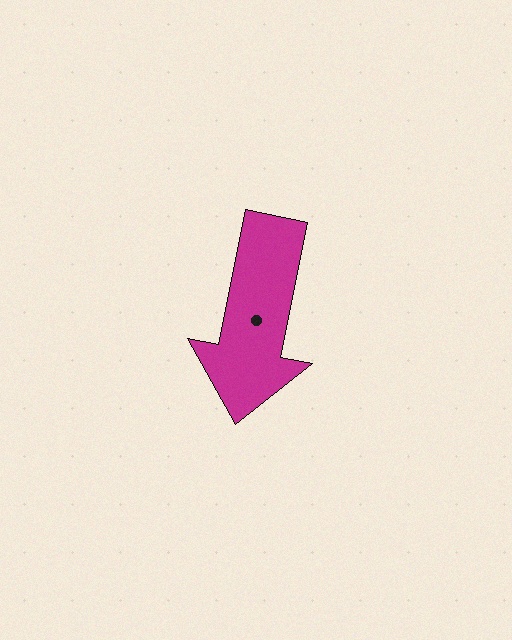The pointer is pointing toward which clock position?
Roughly 6 o'clock.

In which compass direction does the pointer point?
South.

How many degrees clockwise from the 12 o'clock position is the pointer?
Approximately 191 degrees.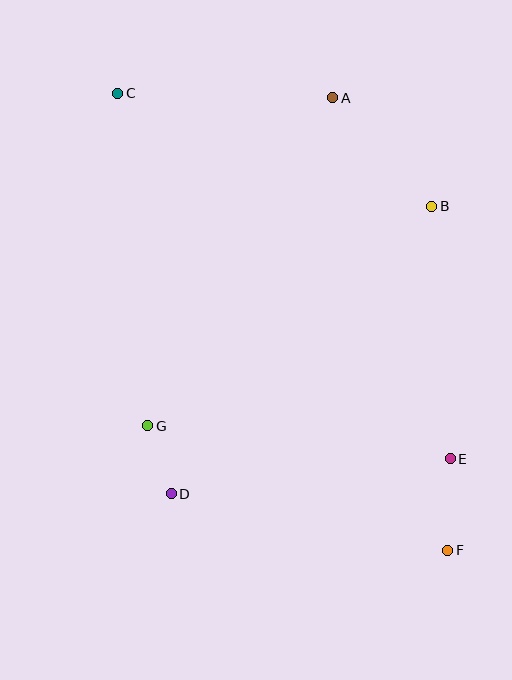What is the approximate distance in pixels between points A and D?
The distance between A and D is approximately 428 pixels.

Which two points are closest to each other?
Points D and G are closest to each other.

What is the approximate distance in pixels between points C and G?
The distance between C and G is approximately 334 pixels.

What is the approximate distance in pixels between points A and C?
The distance between A and C is approximately 215 pixels.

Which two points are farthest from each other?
Points C and F are farthest from each other.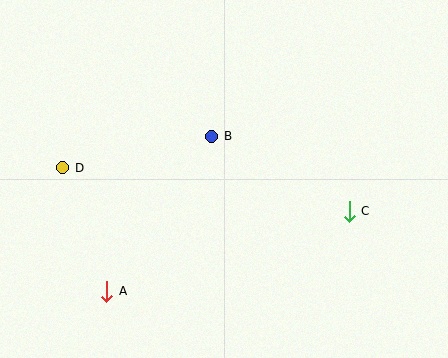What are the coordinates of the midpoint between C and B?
The midpoint between C and B is at (281, 174).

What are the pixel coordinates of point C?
Point C is at (349, 212).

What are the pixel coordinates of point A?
Point A is at (107, 291).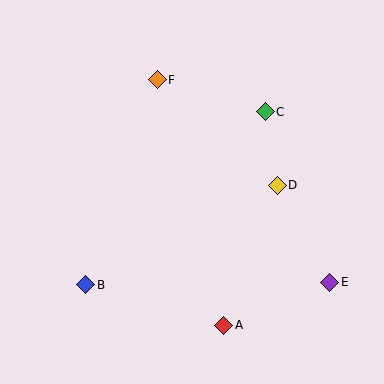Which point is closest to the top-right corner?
Point C is closest to the top-right corner.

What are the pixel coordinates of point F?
Point F is at (157, 80).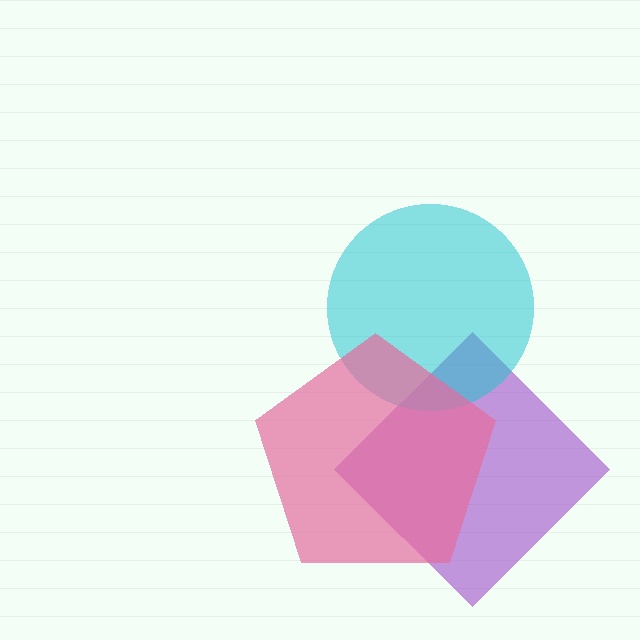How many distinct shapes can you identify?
There are 3 distinct shapes: a purple diamond, a cyan circle, a pink pentagon.